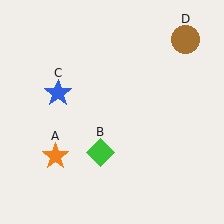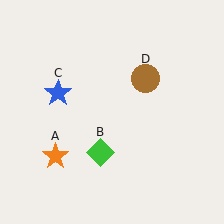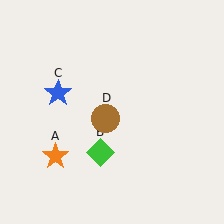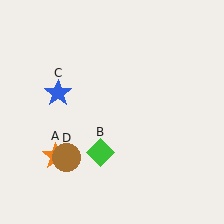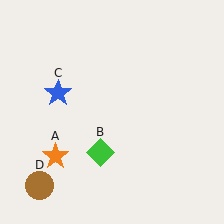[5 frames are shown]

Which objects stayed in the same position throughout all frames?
Orange star (object A) and green diamond (object B) and blue star (object C) remained stationary.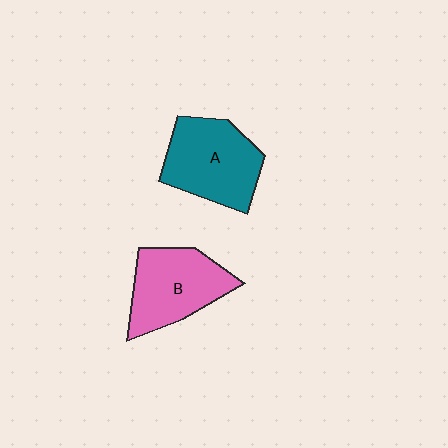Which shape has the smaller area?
Shape B (pink).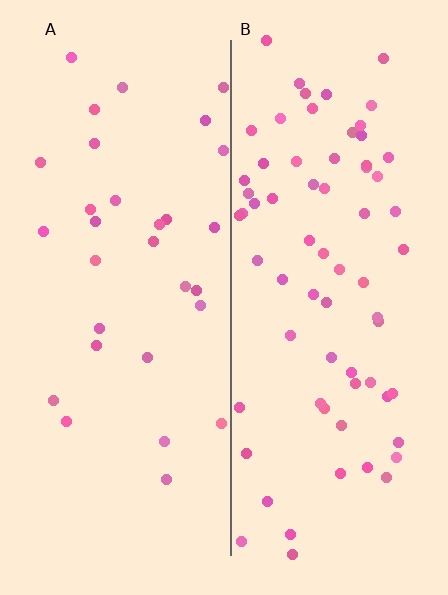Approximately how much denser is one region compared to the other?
Approximately 2.3× — region B over region A.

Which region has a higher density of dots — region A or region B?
B (the right).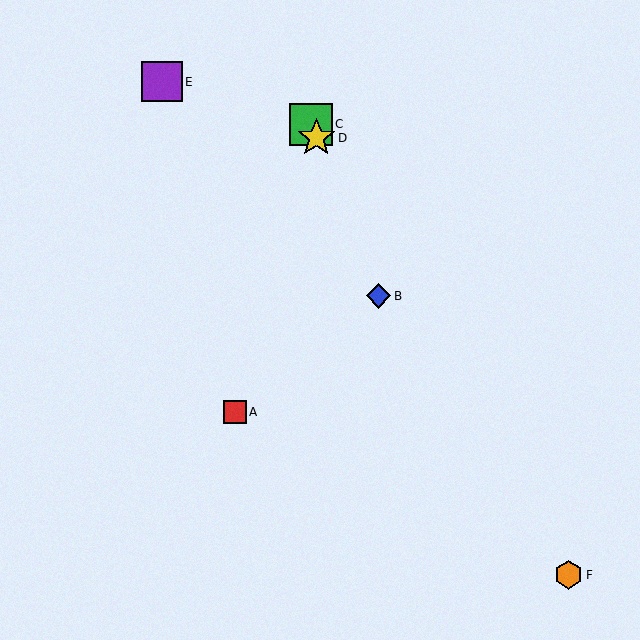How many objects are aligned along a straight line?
3 objects (B, C, D) are aligned along a straight line.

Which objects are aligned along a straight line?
Objects B, C, D are aligned along a straight line.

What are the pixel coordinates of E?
Object E is at (162, 82).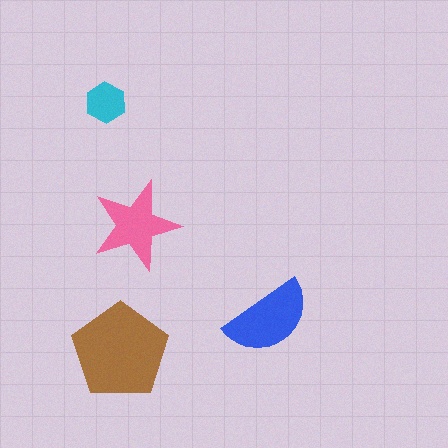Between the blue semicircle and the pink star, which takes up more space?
The blue semicircle.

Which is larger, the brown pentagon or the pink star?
The brown pentagon.